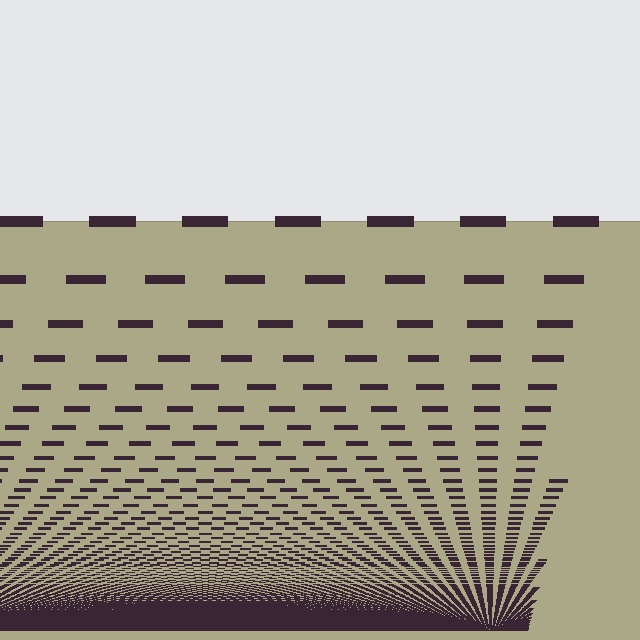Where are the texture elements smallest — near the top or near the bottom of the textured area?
Near the bottom.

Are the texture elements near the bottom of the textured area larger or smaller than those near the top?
Smaller. The gradient is inverted — elements near the bottom are smaller and denser.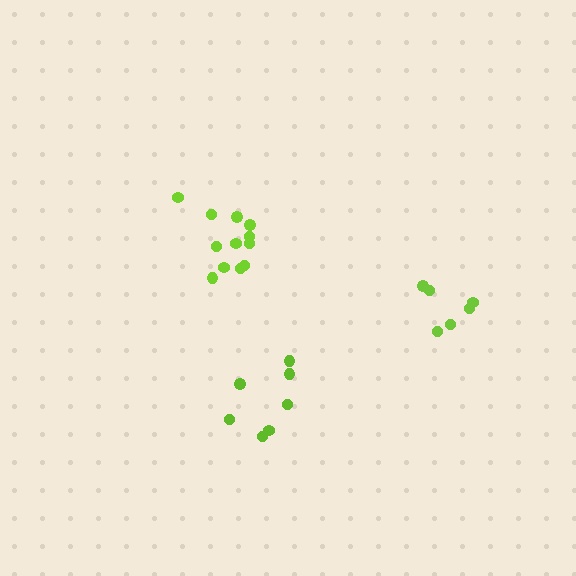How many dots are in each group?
Group 1: 12 dots, Group 2: 7 dots, Group 3: 6 dots (25 total).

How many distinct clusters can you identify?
There are 3 distinct clusters.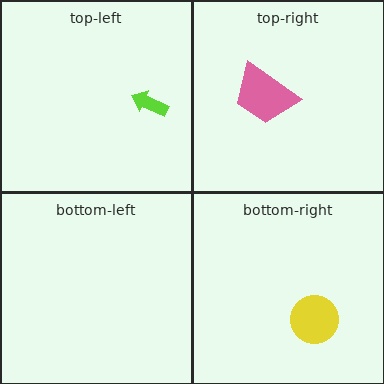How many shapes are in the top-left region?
1.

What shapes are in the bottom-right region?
The yellow circle.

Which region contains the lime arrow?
The top-left region.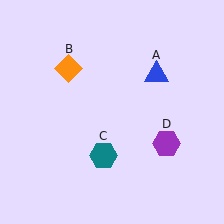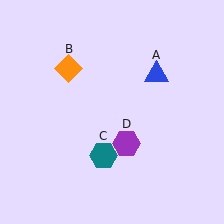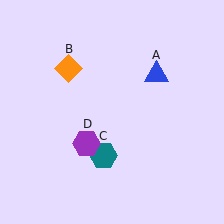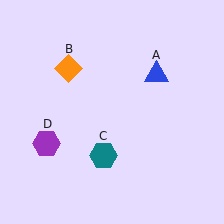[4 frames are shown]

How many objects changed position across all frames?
1 object changed position: purple hexagon (object D).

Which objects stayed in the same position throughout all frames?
Blue triangle (object A) and orange diamond (object B) and teal hexagon (object C) remained stationary.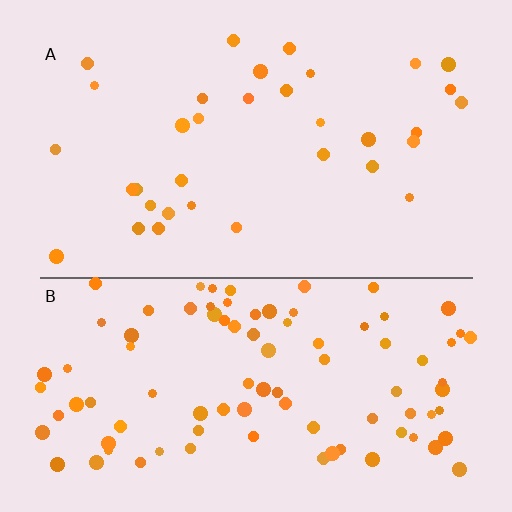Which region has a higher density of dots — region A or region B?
B (the bottom).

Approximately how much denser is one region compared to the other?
Approximately 2.7× — region B over region A.